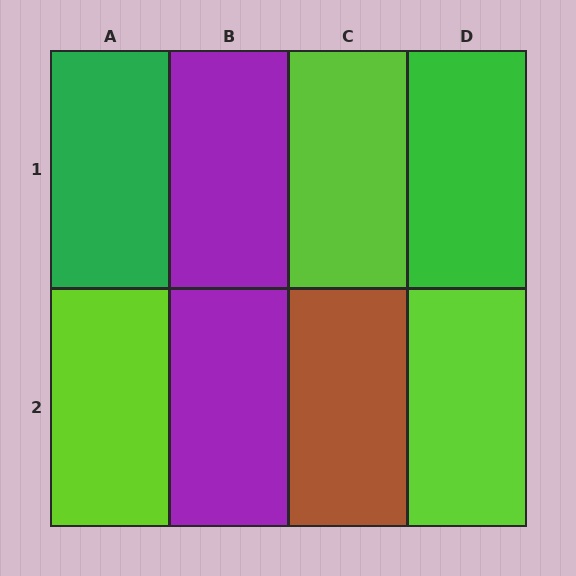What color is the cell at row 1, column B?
Purple.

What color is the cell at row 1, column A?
Green.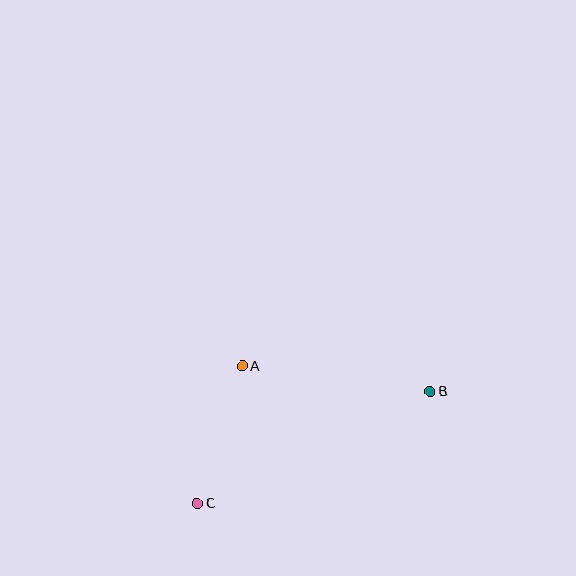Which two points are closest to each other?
Points A and C are closest to each other.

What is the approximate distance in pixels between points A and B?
The distance between A and B is approximately 190 pixels.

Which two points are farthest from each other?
Points B and C are farthest from each other.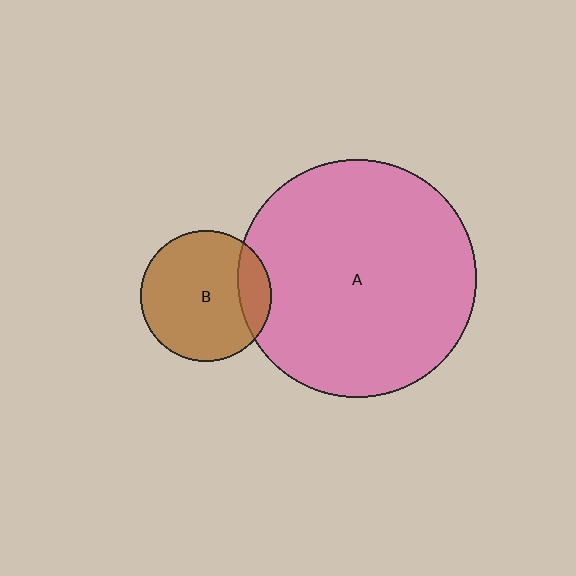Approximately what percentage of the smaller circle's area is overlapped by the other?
Approximately 15%.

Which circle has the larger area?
Circle A (pink).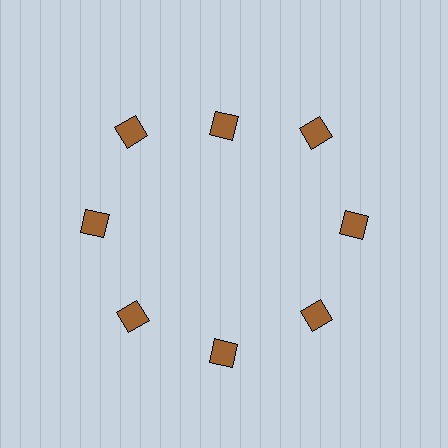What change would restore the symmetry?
The symmetry would be restored by moving it outward, back onto the ring so that all 8 squares sit at equal angles and equal distance from the center.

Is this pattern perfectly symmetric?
No. The 8 brown squares are arranged in a ring, but one element near the 12 o'clock position is pulled inward toward the center, breaking the 8-fold rotational symmetry.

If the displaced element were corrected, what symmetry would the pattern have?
It would have 8-fold rotational symmetry — the pattern would map onto itself every 45 degrees.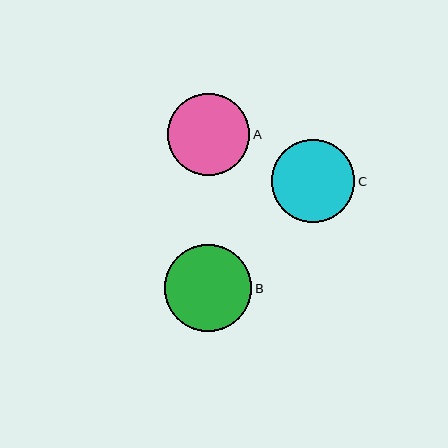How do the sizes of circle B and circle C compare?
Circle B and circle C are approximately the same size.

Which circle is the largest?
Circle B is the largest with a size of approximately 87 pixels.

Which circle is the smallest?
Circle A is the smallest with a size of approximately 82 pixels.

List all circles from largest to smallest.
From largest to smallest: B, C, A.